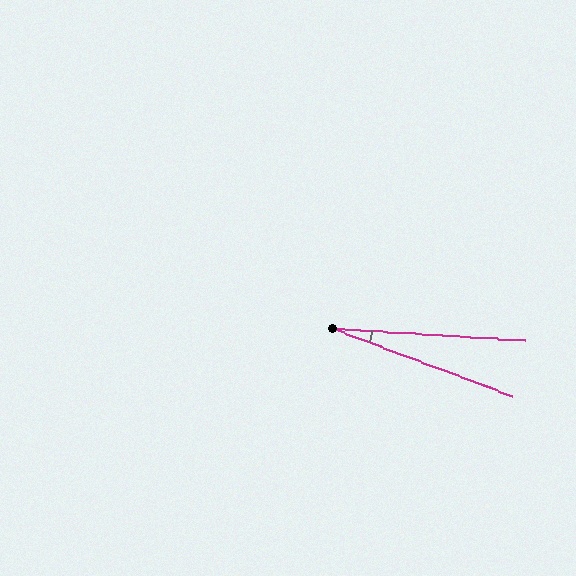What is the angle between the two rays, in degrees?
Approximately 17 degrees.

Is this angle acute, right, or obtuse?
It is acute.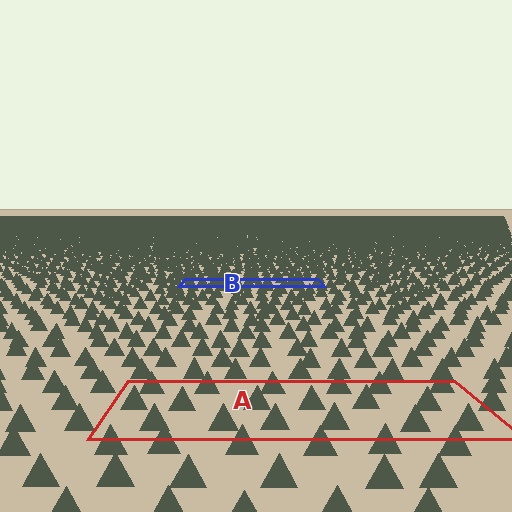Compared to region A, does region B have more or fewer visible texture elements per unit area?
Region B has more texture elements per unit area — they are packed more densely because it is farther away.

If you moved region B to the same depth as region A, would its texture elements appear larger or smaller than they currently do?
They would appear larger. At a closer depth, the same texture elements are projected at a bigger on-screen size.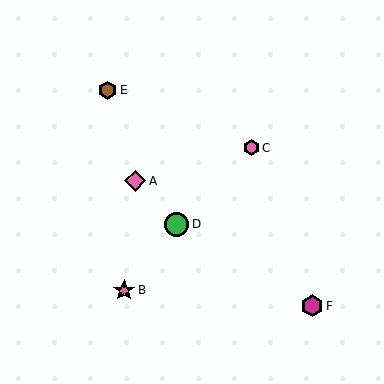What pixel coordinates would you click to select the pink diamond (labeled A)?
Click at (135, 181) to select the pink diamond A.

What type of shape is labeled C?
Shape C is a pink hexagon.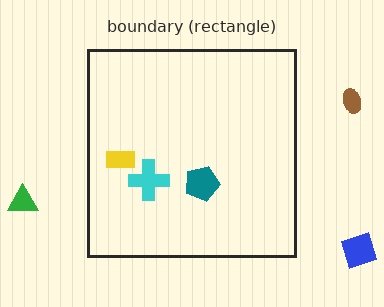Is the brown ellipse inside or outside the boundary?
Outside.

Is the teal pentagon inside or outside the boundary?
Inside.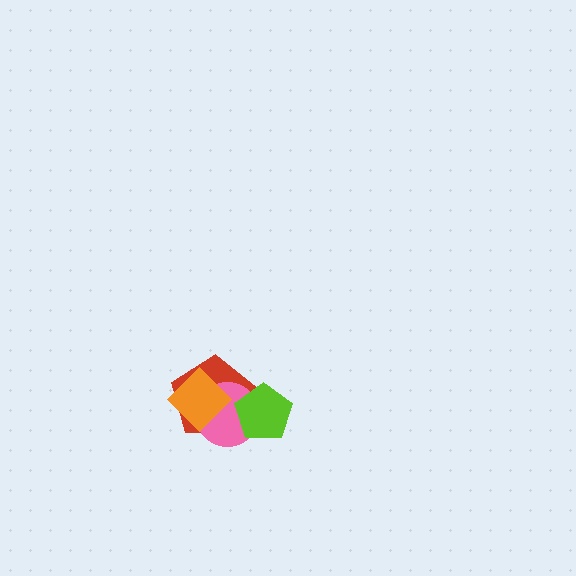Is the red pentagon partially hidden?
Yes, it is partially covered by another shape.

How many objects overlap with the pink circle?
3 objects overlap with the pink circle.